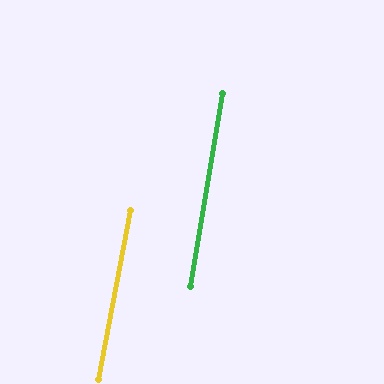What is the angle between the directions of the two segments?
Approximately 1 degree.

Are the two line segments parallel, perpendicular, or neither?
Parallel — their directions differ by only 1.2°.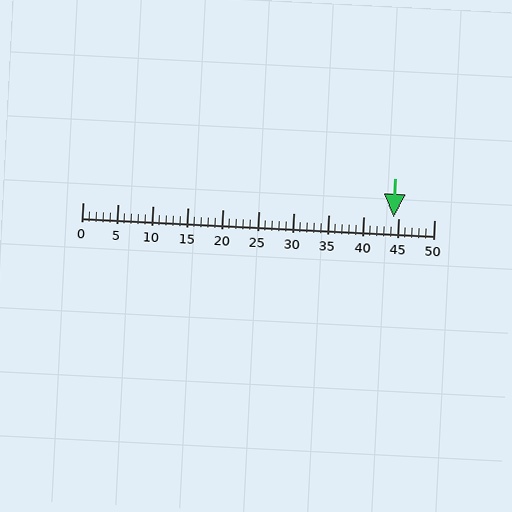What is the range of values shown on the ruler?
The ruler shows values from 0 to 50.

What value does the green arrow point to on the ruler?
The green arrow points to approximately 44.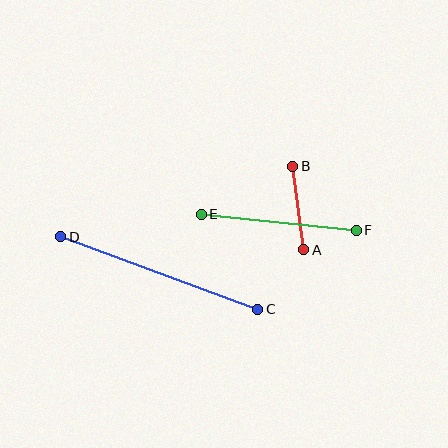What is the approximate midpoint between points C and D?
The midpoint is at approximately (159, 273) pixels.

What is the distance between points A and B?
The distance is approximately 85 pixels.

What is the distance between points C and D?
The distance is approximately 210 pixels.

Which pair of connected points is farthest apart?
Points C and D are farthest apart.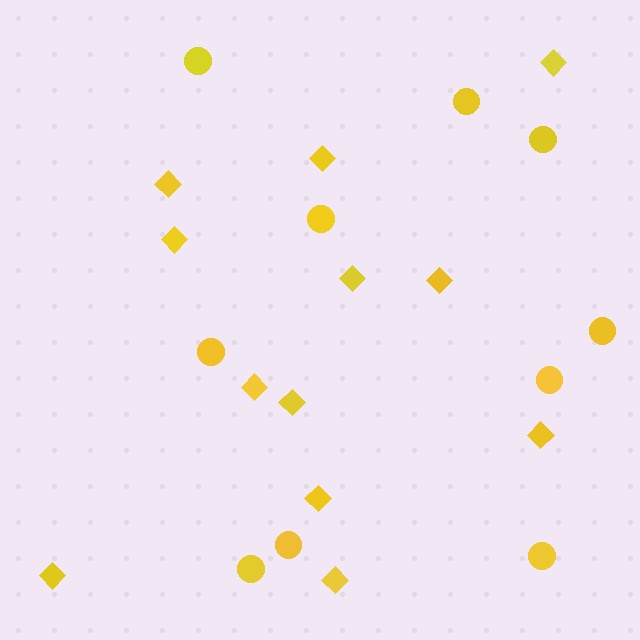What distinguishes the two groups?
There are 2 groups: one group of circles (10) and one group of diamonds (12).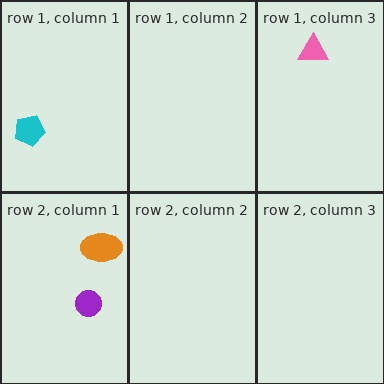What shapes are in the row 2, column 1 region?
The orange ellipse, the purple circle.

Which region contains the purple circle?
The row 2, column 1 region.